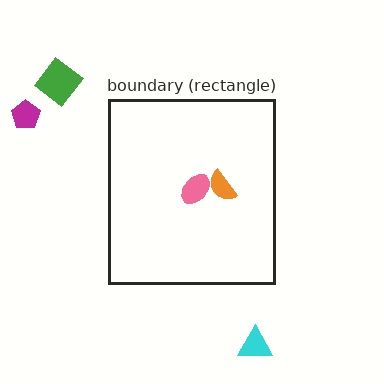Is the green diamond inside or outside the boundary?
Outside.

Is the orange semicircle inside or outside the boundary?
Inside.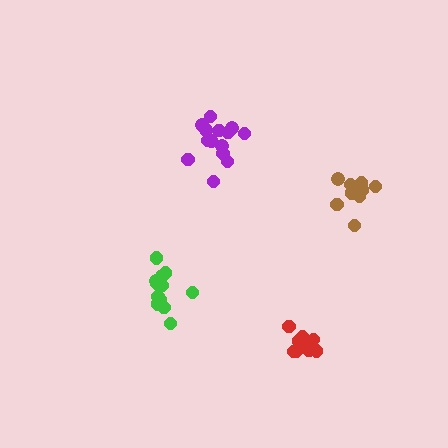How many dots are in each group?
Group 1: 13 dots, Group 2: 10 dots, Group 3: 14 dots, Group 4: 10 dots (47 total).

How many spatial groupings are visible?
There are 4 spatial groupings.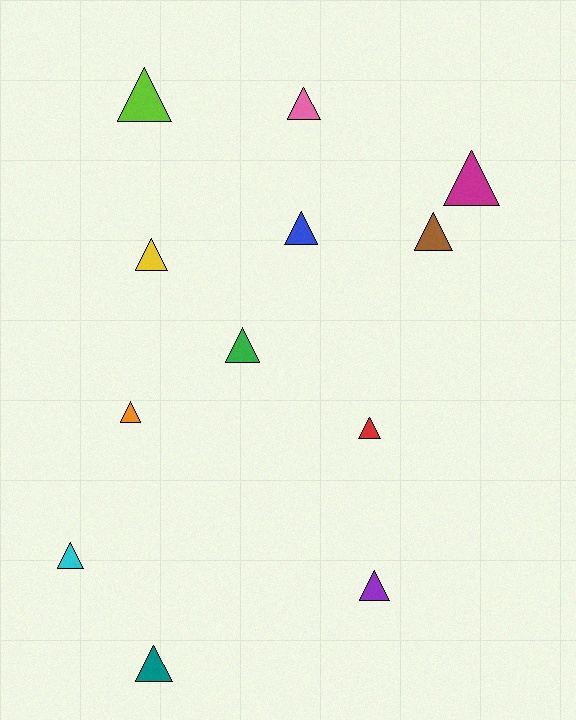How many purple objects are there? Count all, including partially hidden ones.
There is 1 purple object.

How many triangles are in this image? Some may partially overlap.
There are 12 triangles.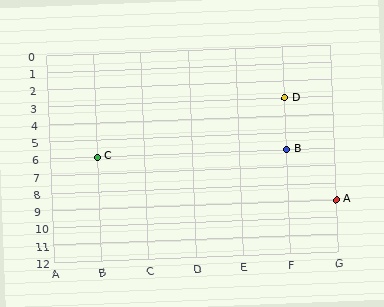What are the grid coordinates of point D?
Point D is at grid coordinates (F, 3).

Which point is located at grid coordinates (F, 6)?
Point B is at (F, 6).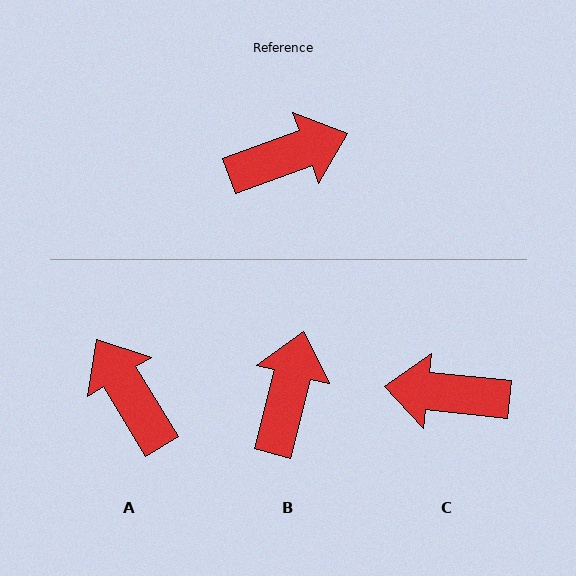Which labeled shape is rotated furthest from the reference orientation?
C, about 154 degrees away.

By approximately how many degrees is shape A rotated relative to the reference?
Approximately 101 degrees counter-clockwise.